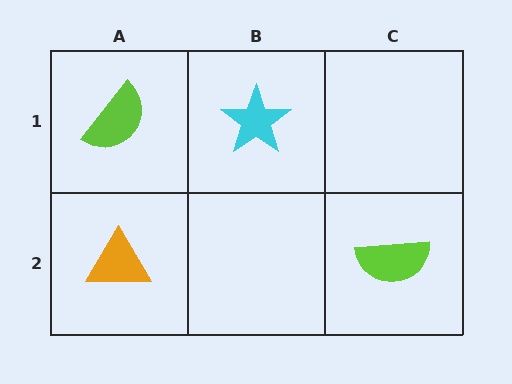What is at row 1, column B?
A cyan star.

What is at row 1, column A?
A lime semicircle.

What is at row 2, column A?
An orange triangle.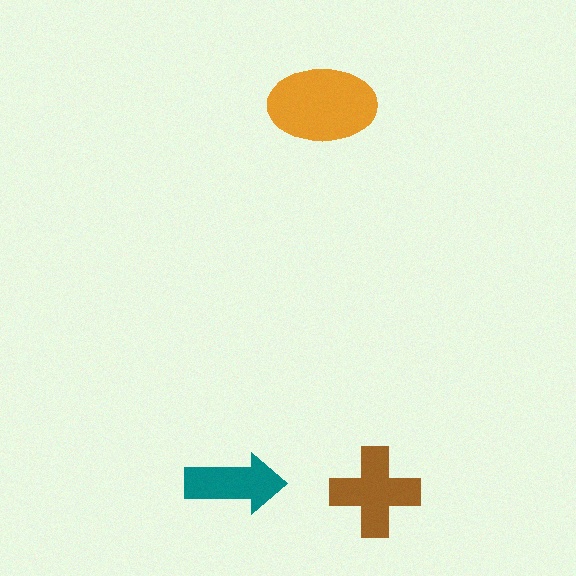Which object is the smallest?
The teal arrow.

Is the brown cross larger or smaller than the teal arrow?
Larger.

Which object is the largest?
The orange ellipse.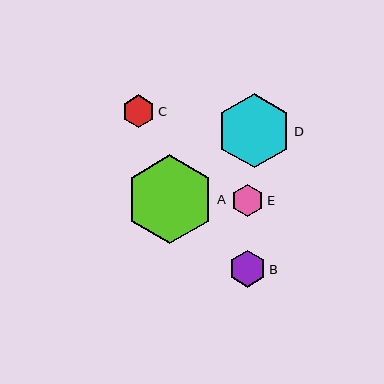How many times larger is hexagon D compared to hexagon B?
Hexagon D is approximately 2.0 times the size of hexagon B.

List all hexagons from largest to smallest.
From largest to smallest: A, D, B, C, E.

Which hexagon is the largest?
Hexagon A is the largest with a size of approximately 89 pixels.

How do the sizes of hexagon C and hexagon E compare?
Hexagon C and hexagon E are approximately the same size.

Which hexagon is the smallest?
Hexagon E is the smallest with a size of approximately 32 pixels.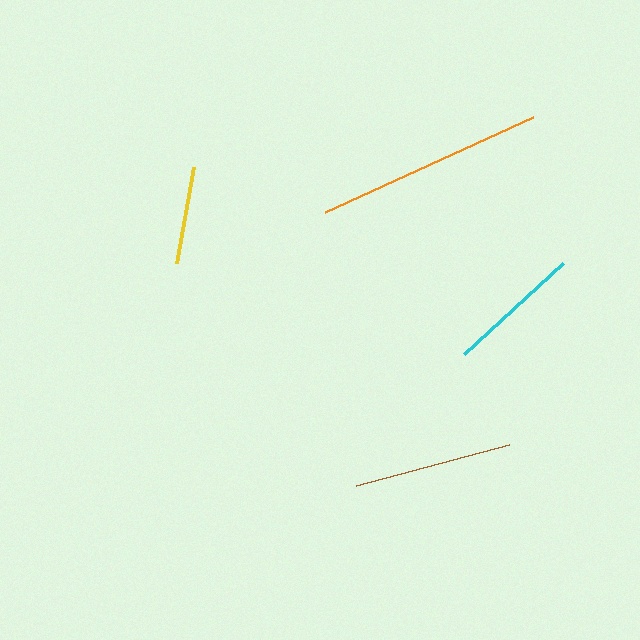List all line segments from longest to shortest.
From longest to shortest: orange, brown, cyan, yellow.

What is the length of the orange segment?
The orange segment is approximately 229 pixels long.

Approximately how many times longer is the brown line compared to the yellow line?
The brown line is approximately 1.6 times the length of the yellow line.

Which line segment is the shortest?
The yellow line is the shortest at approximately 98 pixels.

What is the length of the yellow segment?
The yellow segment is approximately 98 pixels long.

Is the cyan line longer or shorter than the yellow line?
The cyan line is longer than the yellow line.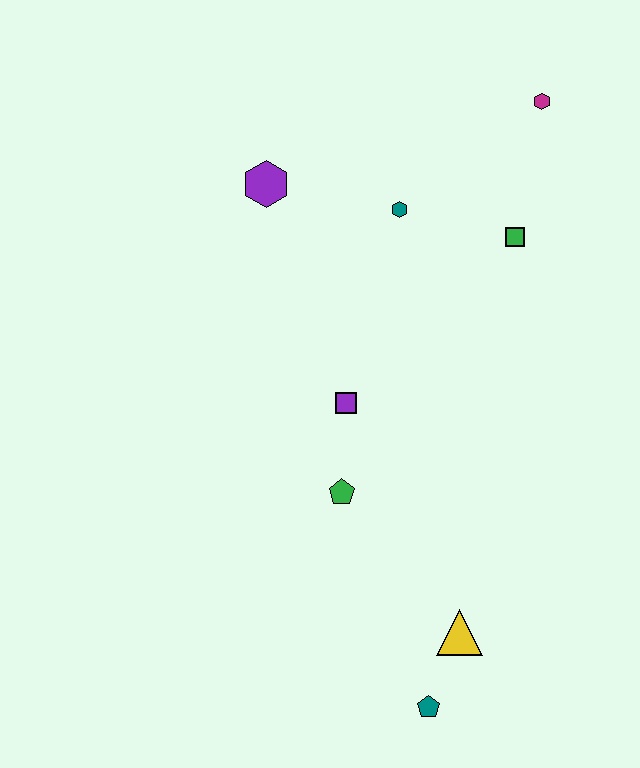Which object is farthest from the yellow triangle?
The magenta hexagon is farthest from the yellow triangle.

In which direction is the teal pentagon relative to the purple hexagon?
The teal pentagon is below the purple hexagon.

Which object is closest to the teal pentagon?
The yellow triangle is closest to the teal pentagon.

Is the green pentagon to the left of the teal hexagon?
Yes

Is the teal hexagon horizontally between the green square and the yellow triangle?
No